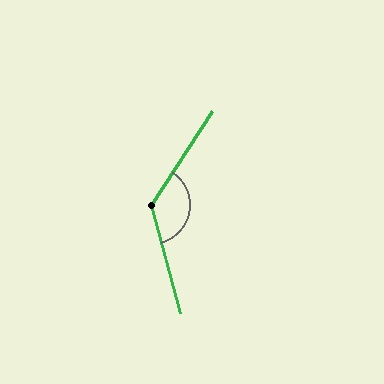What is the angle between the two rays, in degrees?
Approximately 132 degrees.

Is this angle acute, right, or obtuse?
It is obtuse.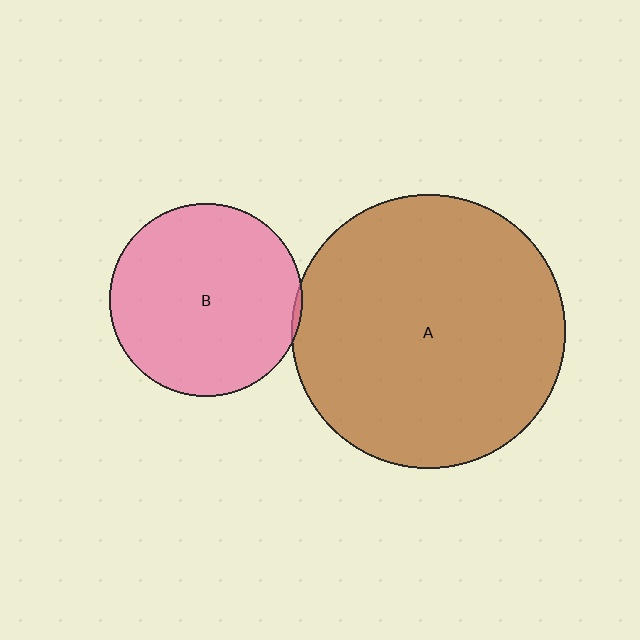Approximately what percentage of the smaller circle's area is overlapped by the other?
Approximately 5%.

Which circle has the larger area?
Circle A (brown).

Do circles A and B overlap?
Yes.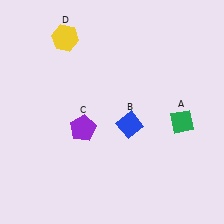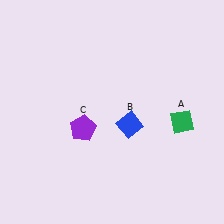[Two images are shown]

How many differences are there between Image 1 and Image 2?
There is 1 difference between the two images.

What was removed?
The yellow hexagon (D) was removed in Image 2.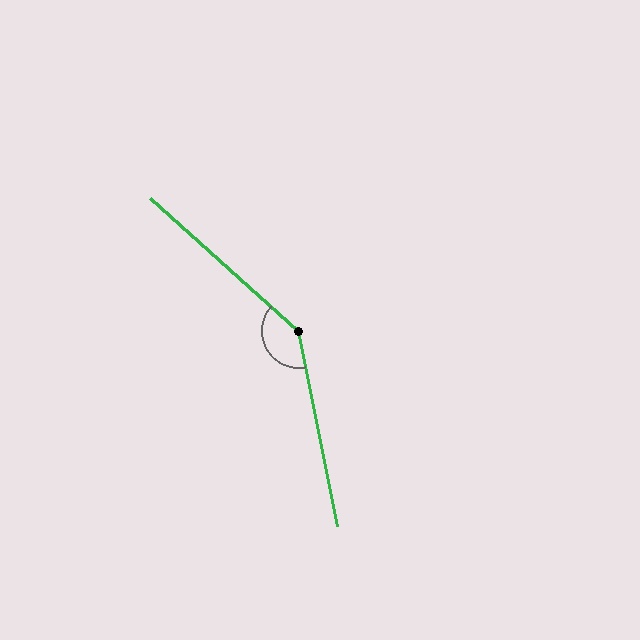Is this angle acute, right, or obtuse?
It is obtuse.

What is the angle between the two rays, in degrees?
Approximately 143 degrees.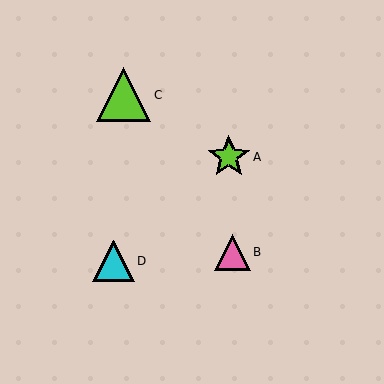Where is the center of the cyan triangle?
The center of the cyan triangle is at (113, 261).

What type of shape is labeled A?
Shape A is a lime star.